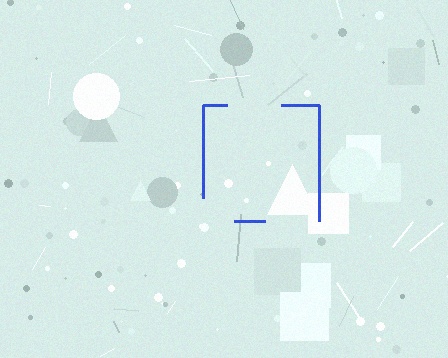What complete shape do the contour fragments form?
The contour fragments form a square.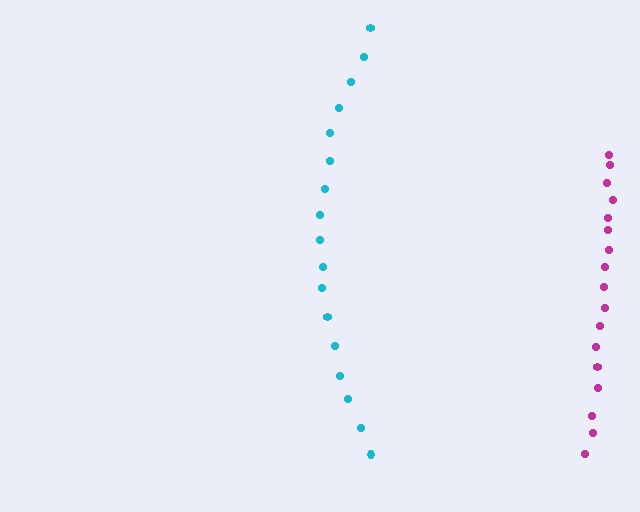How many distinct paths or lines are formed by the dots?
There are 2 distinct paths.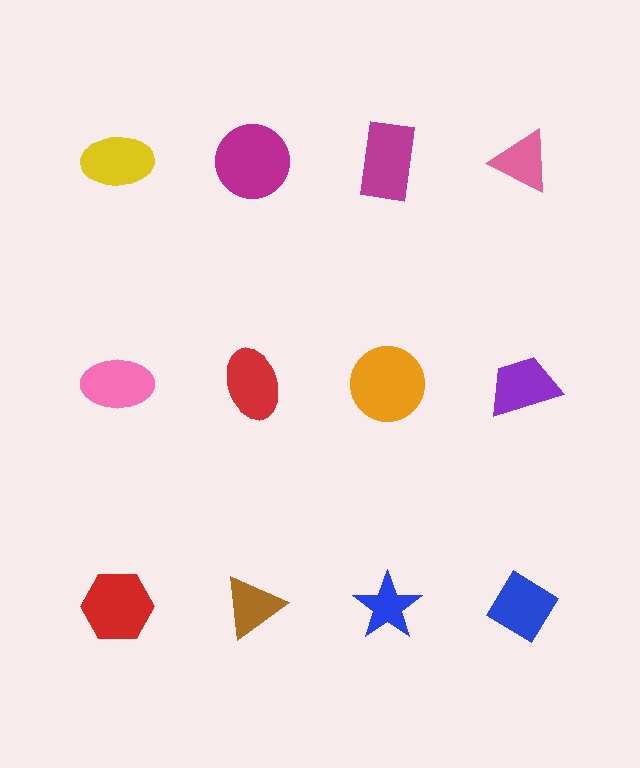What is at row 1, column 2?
A magenta circle.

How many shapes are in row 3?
4 shapes.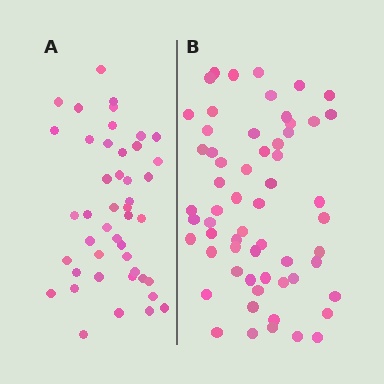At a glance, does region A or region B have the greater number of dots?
Region B (the right region) has more dots.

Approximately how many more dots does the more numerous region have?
Region B has approximately 15 more dots than region A.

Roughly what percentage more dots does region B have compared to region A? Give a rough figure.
About 35% more.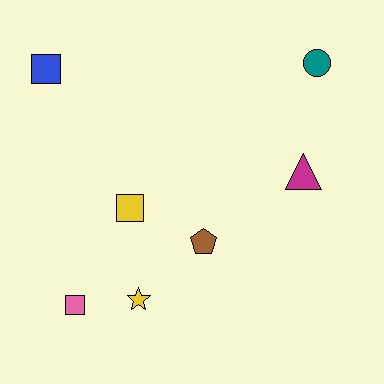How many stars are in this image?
There is 1 star.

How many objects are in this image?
There are 7 objects.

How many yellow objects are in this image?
There are 2 yellow objects.